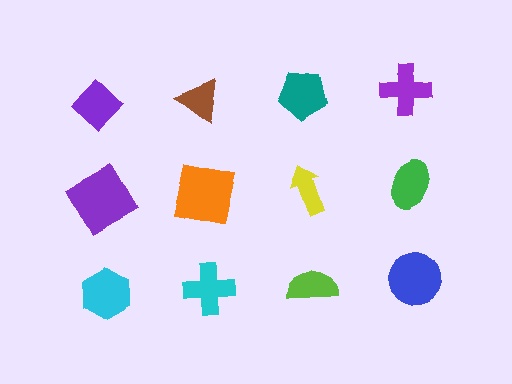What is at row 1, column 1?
A purple diamond.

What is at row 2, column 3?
A yellow arrow.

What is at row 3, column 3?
A lime semicircle.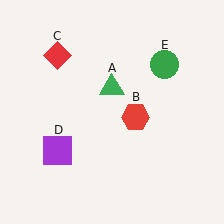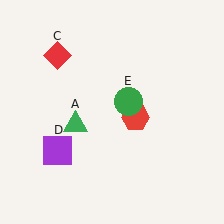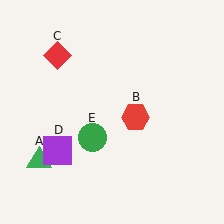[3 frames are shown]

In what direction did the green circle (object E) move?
The green circle (object E) moved down and to the left.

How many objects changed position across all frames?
2 objects changed position: green triangle (object A), green circle (object E).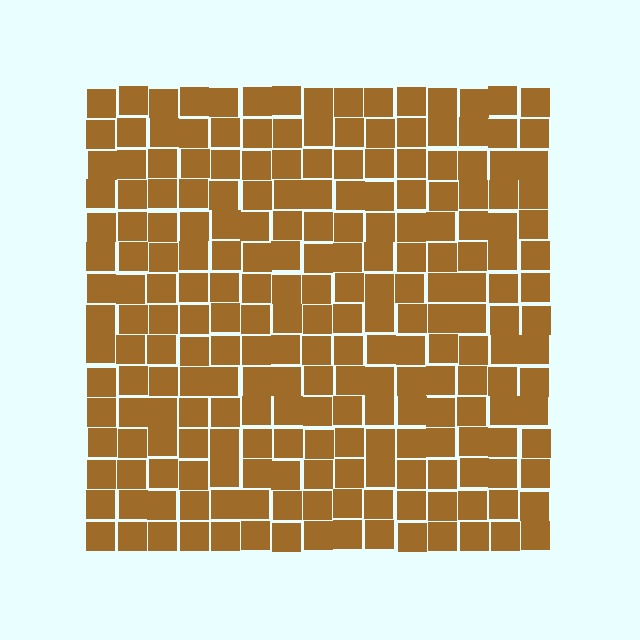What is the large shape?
The large shape is a square.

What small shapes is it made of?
It is made of small squares.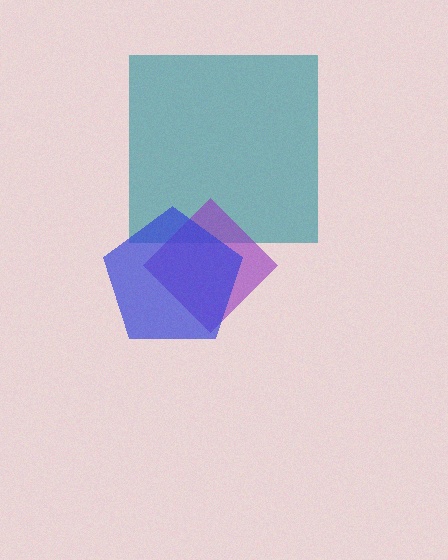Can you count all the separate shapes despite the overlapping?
Yes, there are 3 separate shapes.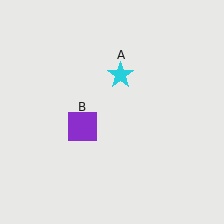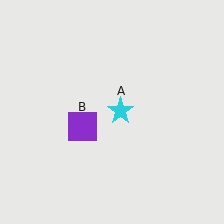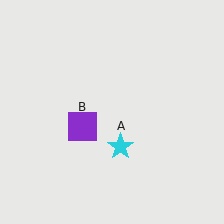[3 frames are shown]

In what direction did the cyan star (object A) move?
The cyan star (object A) moved down.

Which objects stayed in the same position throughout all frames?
Purple square (object B) remained stationary.